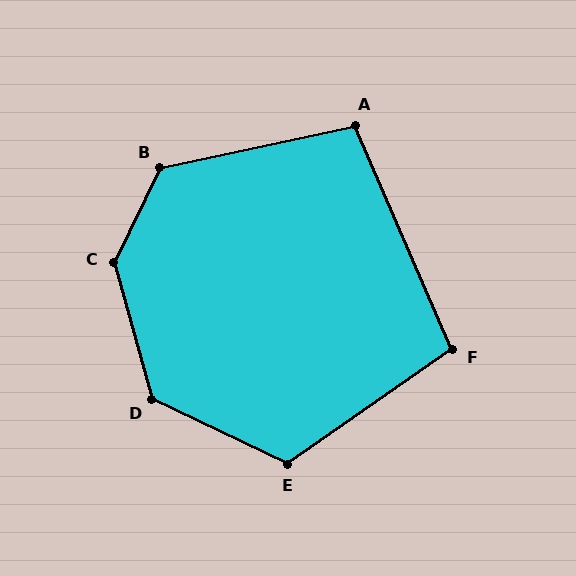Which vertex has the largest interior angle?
C, at approximately 139 degrees.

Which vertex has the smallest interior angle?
A, at approximately 101 degrees.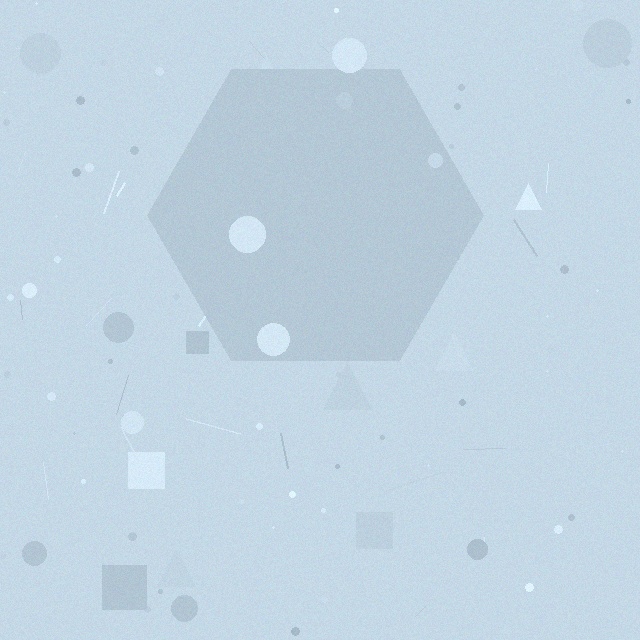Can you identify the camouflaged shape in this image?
The camouflaged shape is a hexagon.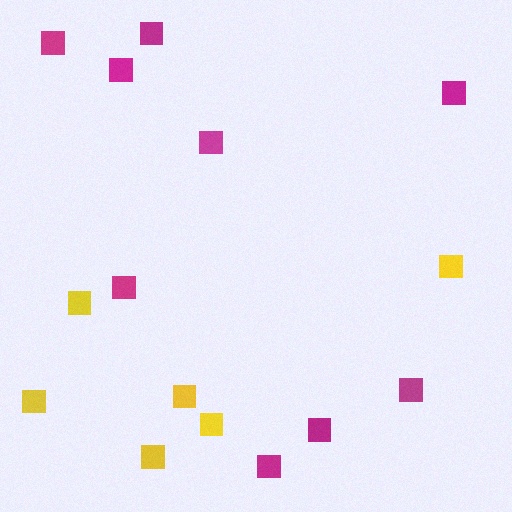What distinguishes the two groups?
There are 2 groups: one group of yellow squares (6) and one group of magenta squares (9).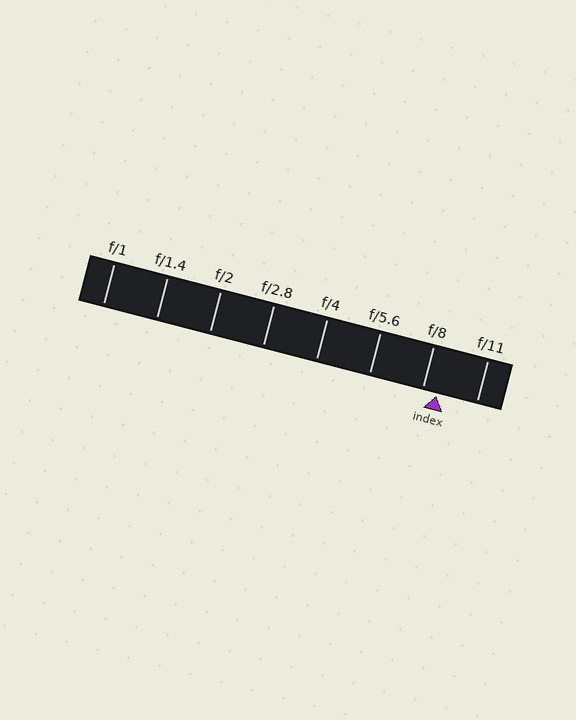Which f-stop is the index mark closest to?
The index mark is closest to f/8.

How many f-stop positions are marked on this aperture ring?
There are 8 f-stop positions marked.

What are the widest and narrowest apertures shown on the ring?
The widest aperture shown is f/1 and the narrowest is f/11.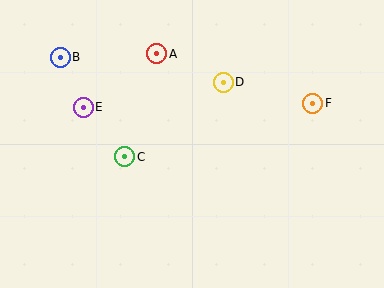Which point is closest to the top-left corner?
Point B is closest to the top-left corner.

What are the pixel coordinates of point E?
Point E is at (83, 107).